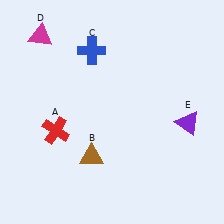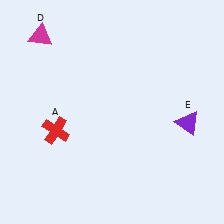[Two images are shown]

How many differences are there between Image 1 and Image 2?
There are 2 differences between the two images.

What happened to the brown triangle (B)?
The brown triangle (B) was removed in Image 2. It was in the bottom-left area of Image 1.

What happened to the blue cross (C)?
The blue cross (C) was removed in Image 2. It was in the top-left area of Image 1.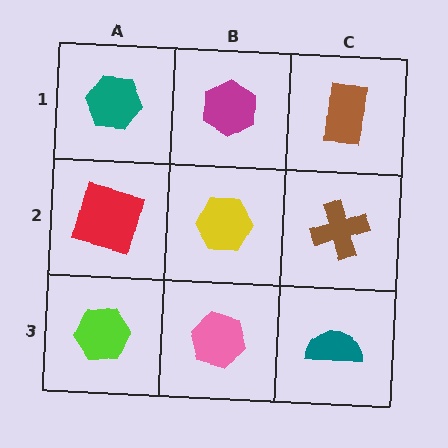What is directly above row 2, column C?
A brown rectangle.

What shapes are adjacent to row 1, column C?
A brown cross (row 2, column C), a magenta hexagon (row 1, column B).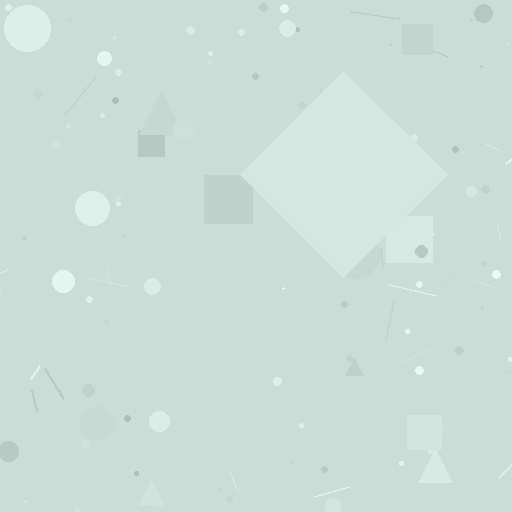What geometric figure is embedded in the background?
A diamond is embedded in the background.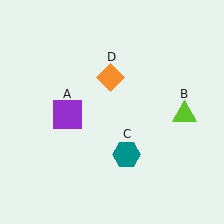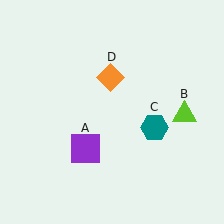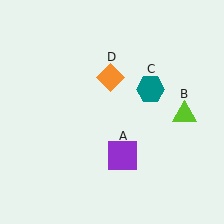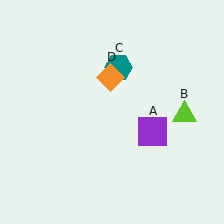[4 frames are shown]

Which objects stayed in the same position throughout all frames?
Lime triangle (object B) and orange diamond (object D) remained stationary.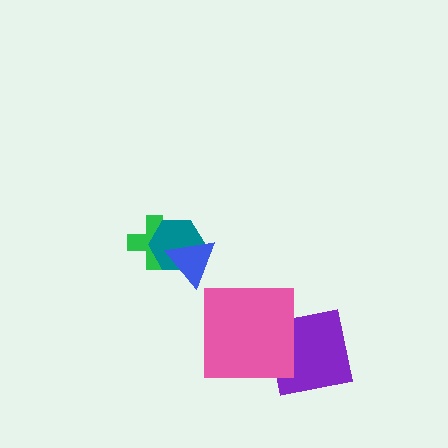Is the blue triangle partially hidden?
No, no other shape covers it.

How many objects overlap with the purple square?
1 object overlaps with the purple square.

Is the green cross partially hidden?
Yes, it is partially covered by another shape.